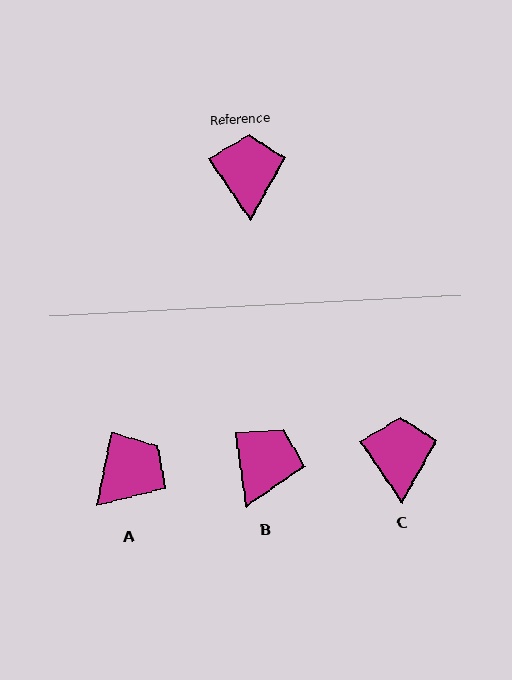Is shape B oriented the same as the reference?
No, it is off by about 26 degrees.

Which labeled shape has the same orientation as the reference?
C.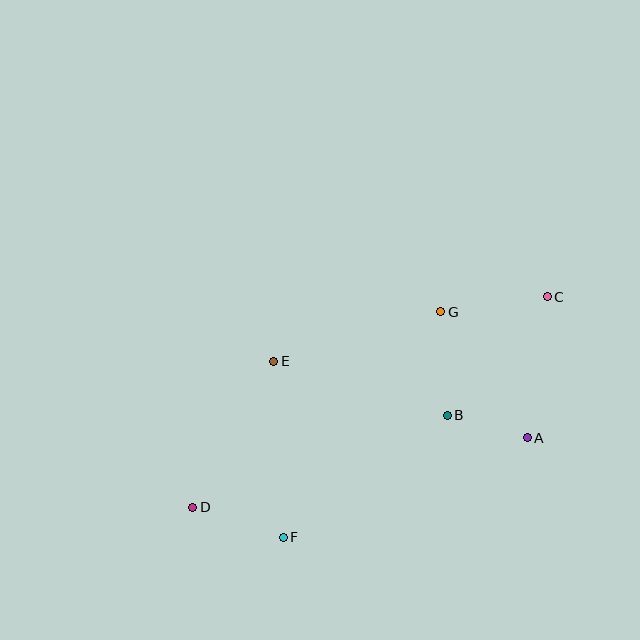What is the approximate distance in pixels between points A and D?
The distance between A and D is approximately 341 pixels.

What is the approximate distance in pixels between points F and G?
The distance between F and G is approximately 275 pixels.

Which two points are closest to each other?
Points A and B are closest to each other.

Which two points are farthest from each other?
Points C and D are farthest from each other.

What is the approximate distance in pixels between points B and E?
The distance between B and E is approximately 182 pixels.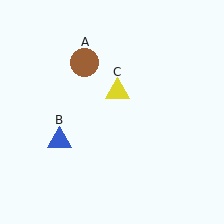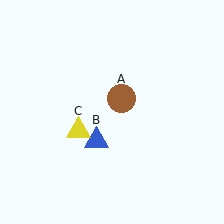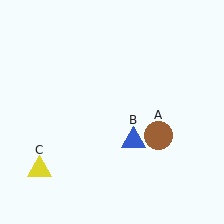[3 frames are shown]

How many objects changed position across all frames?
3 objects changed position: brown circle (object A), blue triangle (object B), yellow triangle (object C).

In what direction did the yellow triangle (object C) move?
The yellow triangle (object C) moved down and to the left.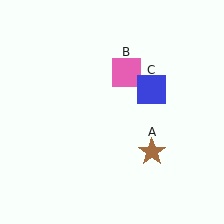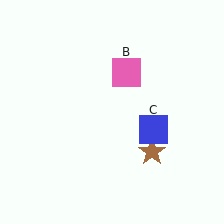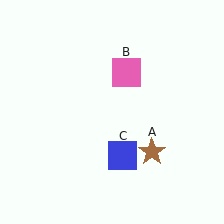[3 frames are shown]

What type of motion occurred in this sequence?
The blue square (object C) rotated clockwise around the center of the scene.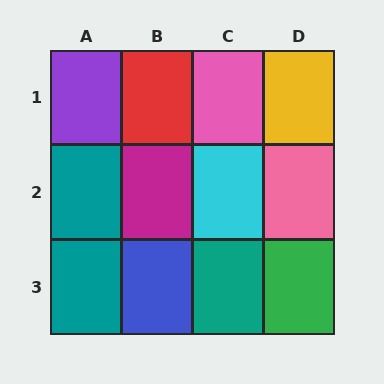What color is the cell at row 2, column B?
Magenta.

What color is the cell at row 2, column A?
Teal.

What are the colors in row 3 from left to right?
Teal, blue, teal, green.